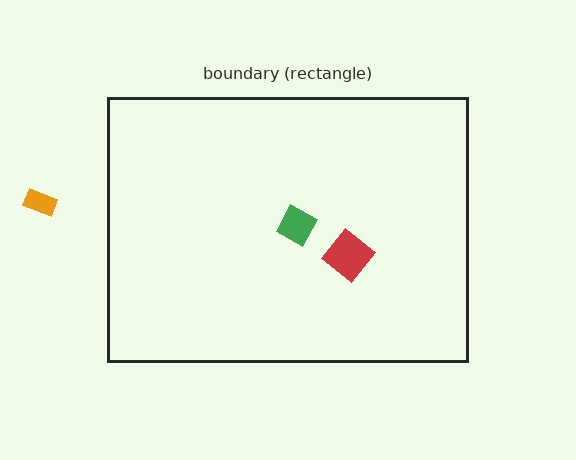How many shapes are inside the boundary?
2 inside, 1 outside.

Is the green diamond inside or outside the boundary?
Inside.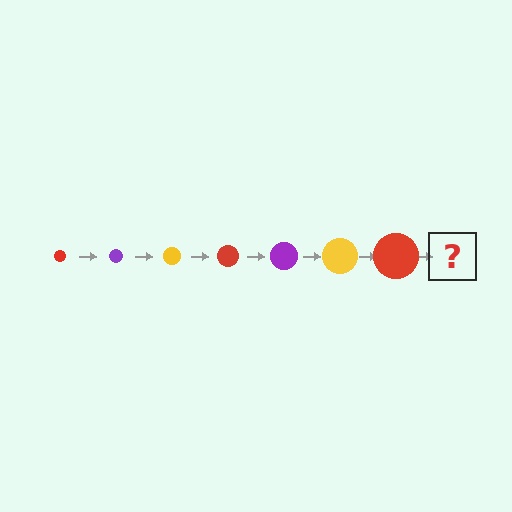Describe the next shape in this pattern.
It should be a purple circle, larger than the previous one.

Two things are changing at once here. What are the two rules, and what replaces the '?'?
The two rules are that the circle grows larger each step and the color cycles through red, purple, and yellow. The '?' should be a purple circle, larger than the previous one.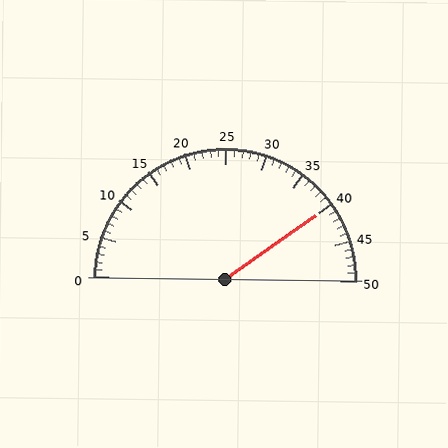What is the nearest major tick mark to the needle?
The nearest major tick mark is 40.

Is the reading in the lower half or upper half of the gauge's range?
The reading is in the upper half of the range (0 to 50).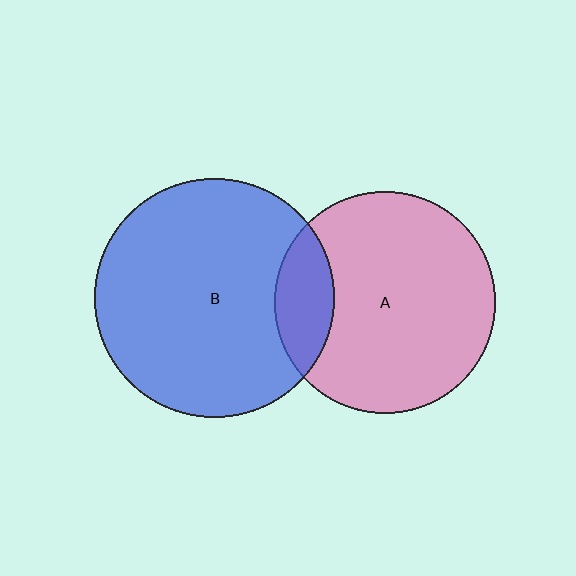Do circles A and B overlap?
Yes.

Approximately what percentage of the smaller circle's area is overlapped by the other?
Approximately 15%.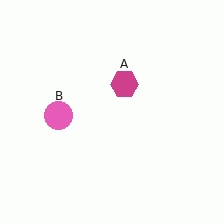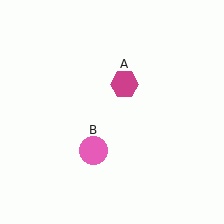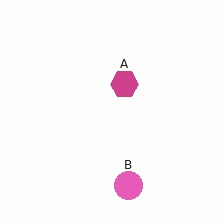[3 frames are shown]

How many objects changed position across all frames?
1 object changed position: pink circle (object B).